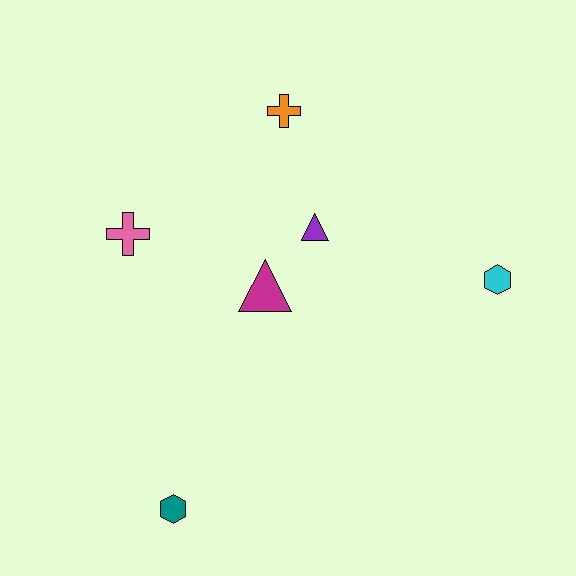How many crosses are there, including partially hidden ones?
There are 2 crosses.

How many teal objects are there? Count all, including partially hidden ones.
There is 1 teal object.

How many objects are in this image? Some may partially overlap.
There are 6 objects.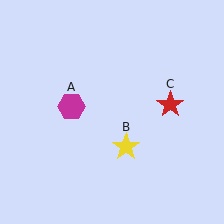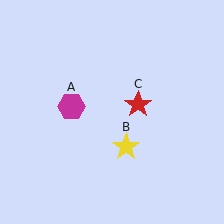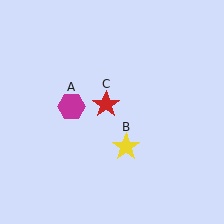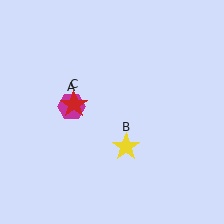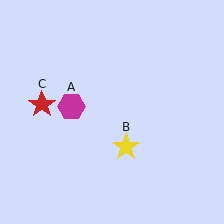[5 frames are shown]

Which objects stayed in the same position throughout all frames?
Magenta hexagon (object A) and yellow star (object B) remained stationary.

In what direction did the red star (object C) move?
The red star (object C) moved left.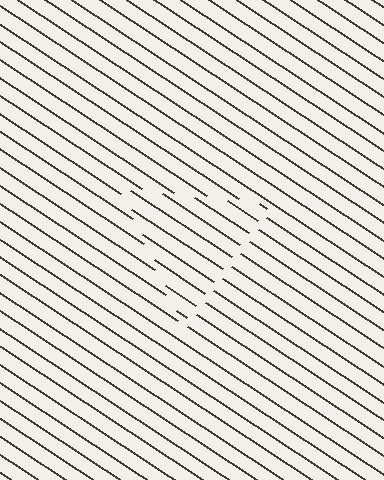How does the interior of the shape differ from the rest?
The interior of the shape contains the same grating, shifted by half a period — the contour is defined by the phase discontinuity where line-ends from the inner and outer gratings abut.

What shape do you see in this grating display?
An illusory triangle. The interior of the shape contains the same grating, shifted by half a period — the contour is defined by the phase discontinuity where line-ends from the inner and outer gratings abut.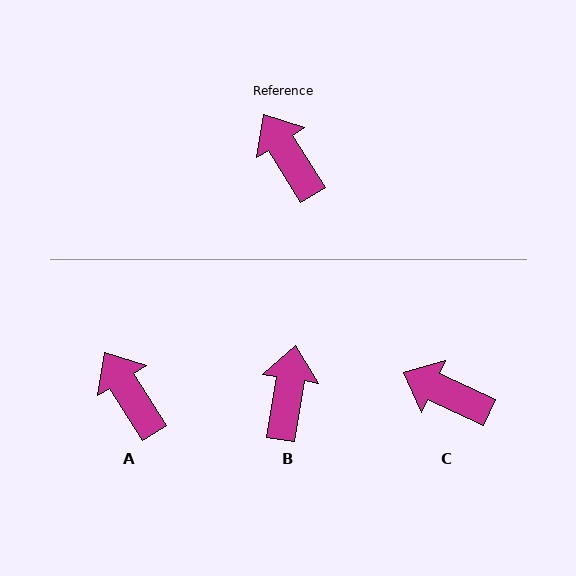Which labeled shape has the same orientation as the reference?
A.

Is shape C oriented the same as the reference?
No, it is off by about 34 degrees.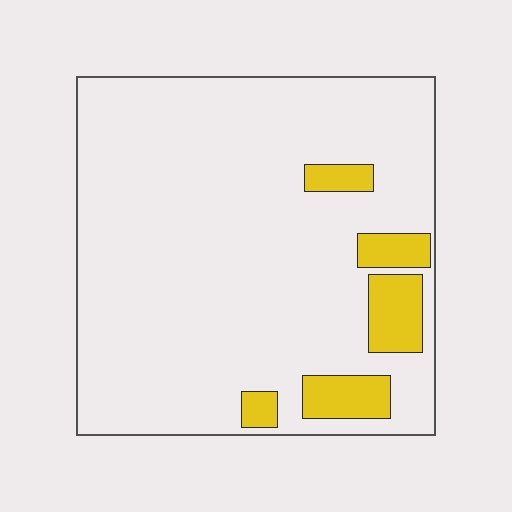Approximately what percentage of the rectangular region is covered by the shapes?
Approximately 10%.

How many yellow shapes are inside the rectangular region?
5.